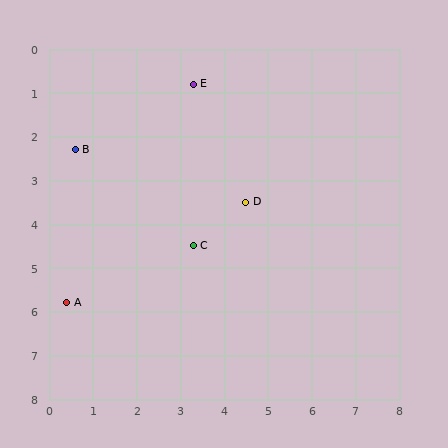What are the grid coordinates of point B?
Point B is at approximately (0.6, 2.3).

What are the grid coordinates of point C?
Point C is at approximately (3.3, 4.5).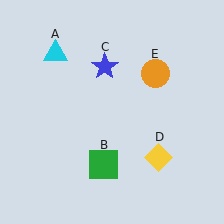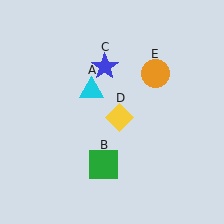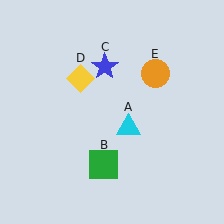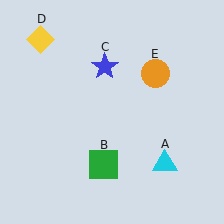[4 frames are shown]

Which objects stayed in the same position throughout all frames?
Green square (object B) and blue star (object C) and orange circle (object E) remained stationary.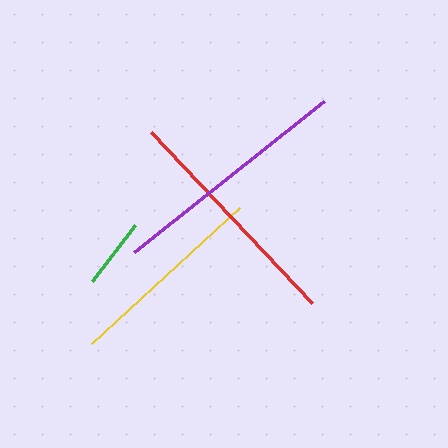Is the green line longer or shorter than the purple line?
The purple line is longer than the green line.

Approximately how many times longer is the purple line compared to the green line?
The purple line is approximately 3.4 times the length of the green line.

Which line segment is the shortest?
The green line is the shortest at approximately 70 pixels.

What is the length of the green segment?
The green segment is approximately 70 pixels long.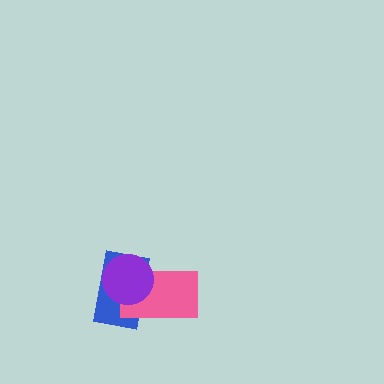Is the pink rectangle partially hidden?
Yes, it is partially covered by another shape.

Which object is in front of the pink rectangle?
The purple circle is in front of the pink rectangle.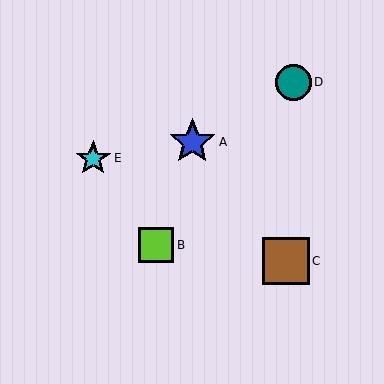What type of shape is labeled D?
Shape D is a teal circle.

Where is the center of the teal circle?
The center of the teal circle is at (293, 82).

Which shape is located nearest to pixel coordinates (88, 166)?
The cyan star (labeled E) at (93, 158) is nearest to that location.